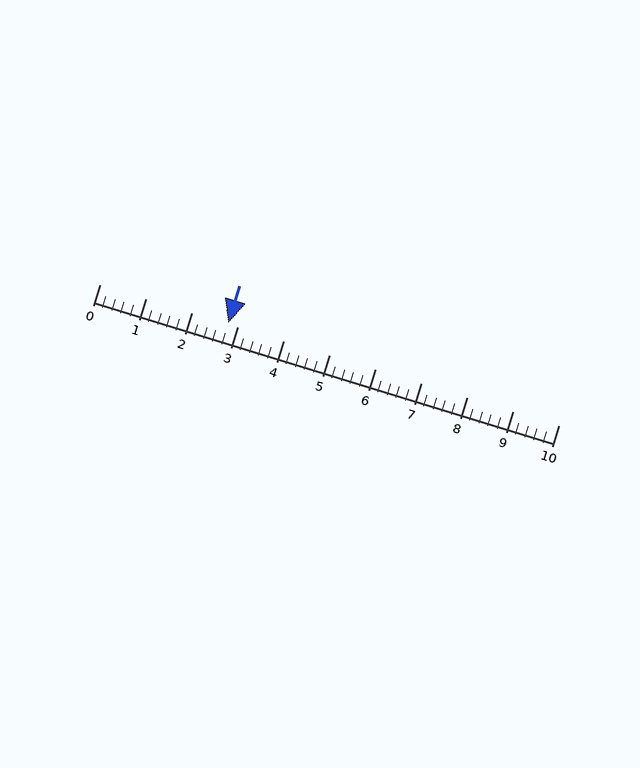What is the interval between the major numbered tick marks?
The major tick marks are spaced 1 units apart.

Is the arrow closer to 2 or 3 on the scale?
The arrow is closer to 3.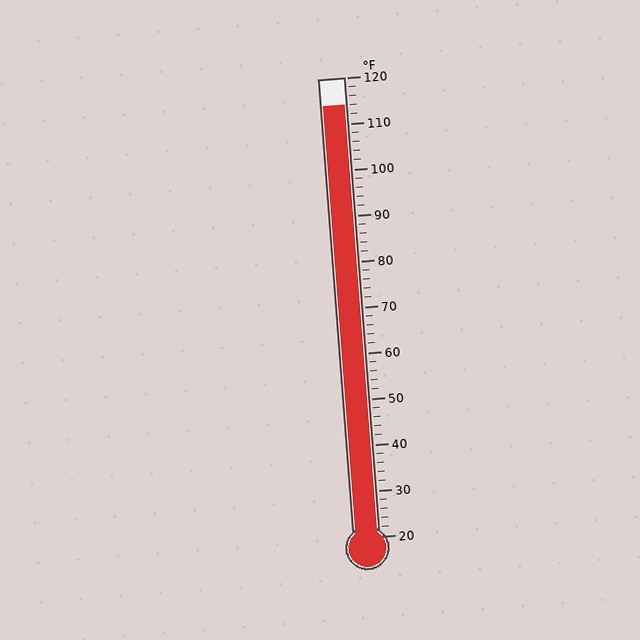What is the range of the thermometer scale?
The thermometer scale ranges from 20°F to 120°F.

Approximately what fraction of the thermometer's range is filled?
The thermometer is filled to approximately 95% of its range.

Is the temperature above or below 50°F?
The temperature is above 50°F.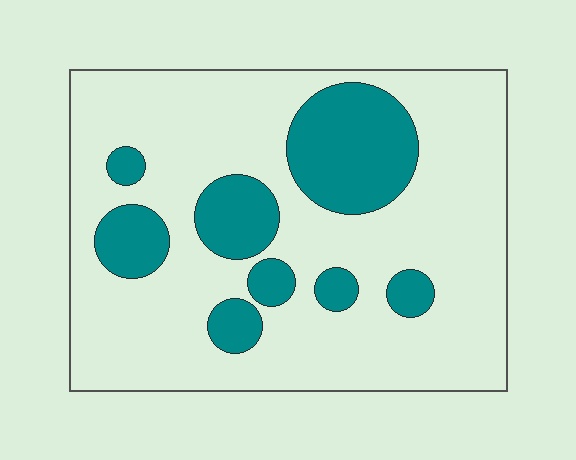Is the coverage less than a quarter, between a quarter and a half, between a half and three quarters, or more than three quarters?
Less than a quarter.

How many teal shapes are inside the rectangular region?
8.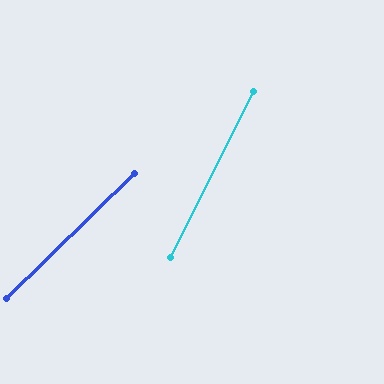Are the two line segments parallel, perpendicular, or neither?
Neither parallel nor perpendicular — they differ by about 19°.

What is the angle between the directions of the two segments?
Approximately 19 degrees.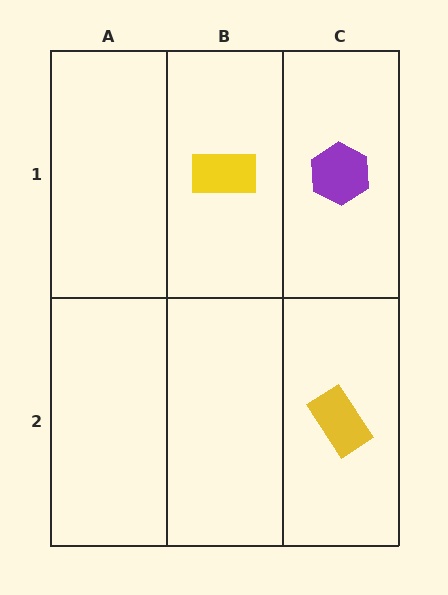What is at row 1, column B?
A yellow rectangle.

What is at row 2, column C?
A yellow rectangle.